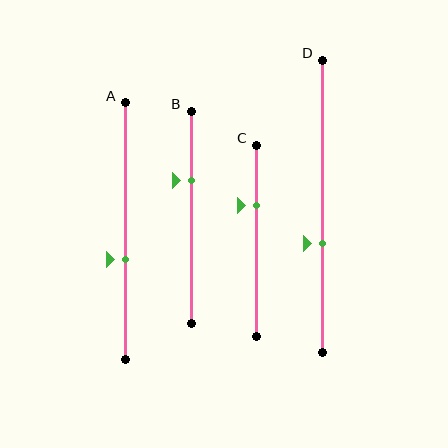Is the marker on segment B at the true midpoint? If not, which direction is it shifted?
No, the marker on segment B is shifted upward by about 17% of the segment length.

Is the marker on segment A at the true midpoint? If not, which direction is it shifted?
No, the marker on segment A is shifted downward by about 11% of the segment length.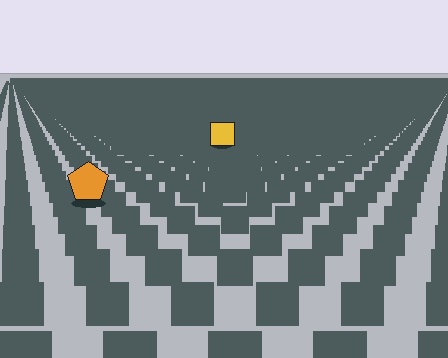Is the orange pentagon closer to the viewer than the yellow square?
Yes. The orange pentagon is closer — you can tell from the texture gradient: the ground texture is coarser near it.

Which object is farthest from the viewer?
The yellow square is farthest from the viewer. It appears smaller and the ground texture around it is denser.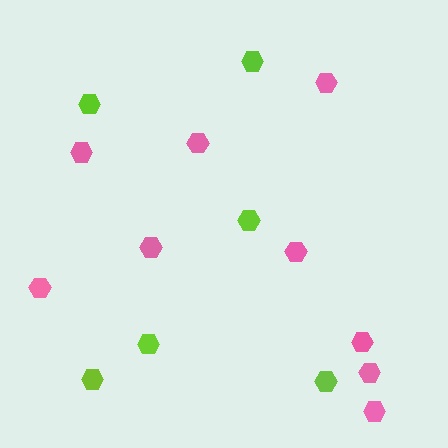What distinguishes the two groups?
There are 2 groups: one group of lime hexagons (6) and one group of pink hexagons (9).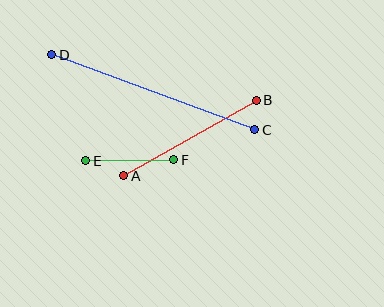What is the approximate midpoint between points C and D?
The midpoint is at approximately (153, 92) pixels.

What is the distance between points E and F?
The distance is approximately 88 pixels.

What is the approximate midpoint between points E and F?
The midpoint is at approximately (130, 160) pixels.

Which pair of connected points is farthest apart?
Points C and D are farthest apart.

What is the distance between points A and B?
The distance is approximately 153 pixels.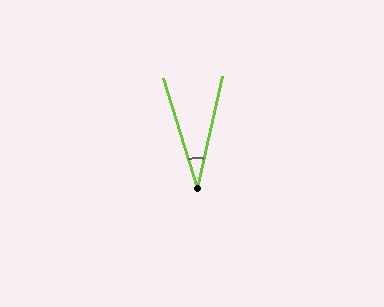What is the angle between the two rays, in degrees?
Approximately 30 degrees.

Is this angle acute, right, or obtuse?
It is acute.